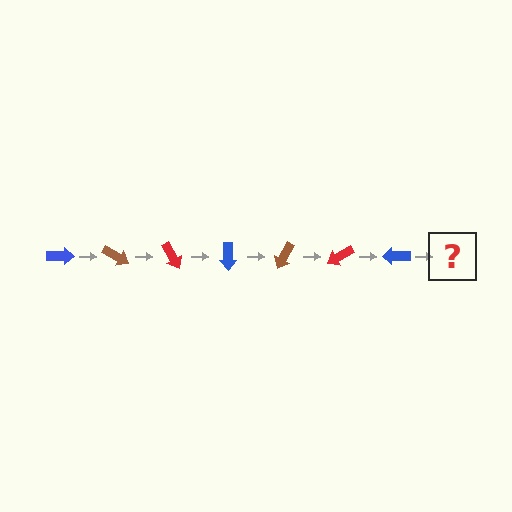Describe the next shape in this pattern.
It should be a brown arrow, rotated 210 degrees from the start.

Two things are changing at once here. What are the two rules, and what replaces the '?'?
The two rules are that it rotates 30 degrees each step and the color cycles through blue, brown, and red. The '?' should be a brown arrow, rotated 210 degrees from the start.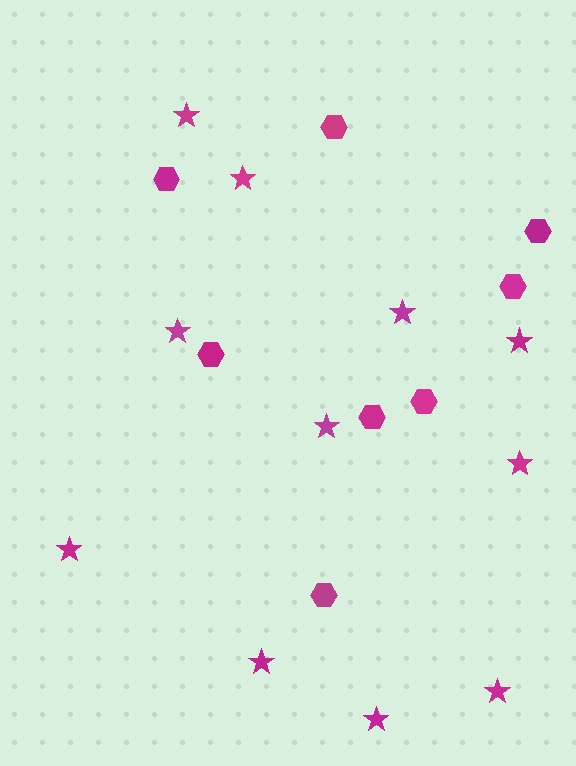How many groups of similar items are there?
There are 2 groups: one group of hexagons (8) and one group of stars (11).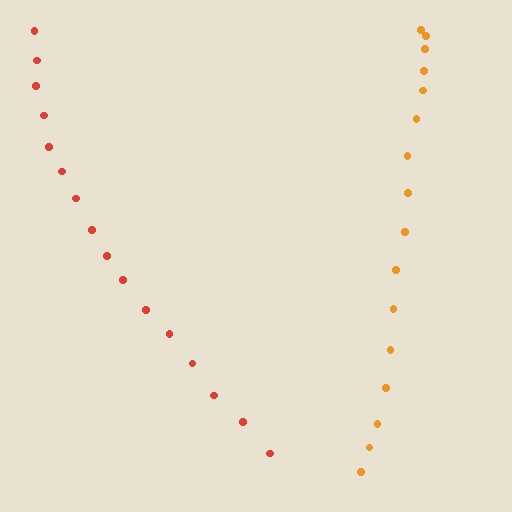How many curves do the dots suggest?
There are 2 distinct paths.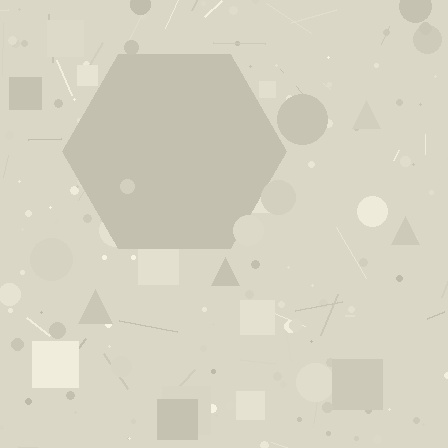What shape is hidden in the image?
A hexagon is hidden in the image.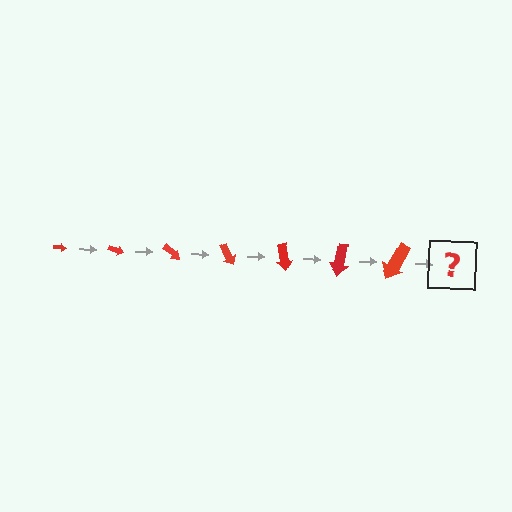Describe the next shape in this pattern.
It should be an arrow, larger than the previous one and rotated 140 degrees from the start.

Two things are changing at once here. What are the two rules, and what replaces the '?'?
The two rules are that the arrow grows larger each step and it rotates 20 degrees each step. The '?' should be an arrow, larger than the previous one and rotated 140 degrees from the start.